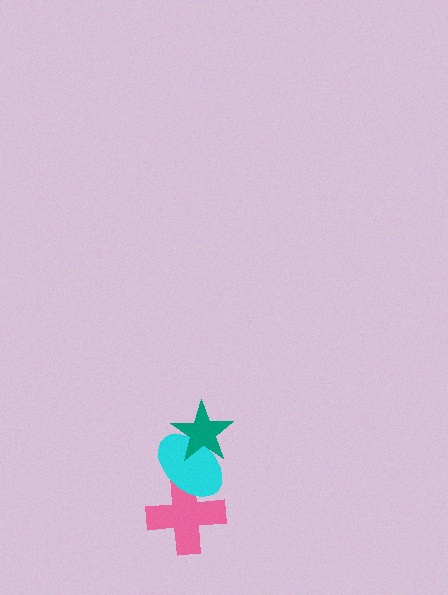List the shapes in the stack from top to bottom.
From top to bottom: the teal star, the cyan ellipse, the pink cross.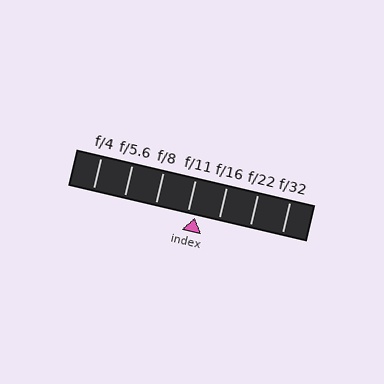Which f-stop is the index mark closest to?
The index mark is closest to f/11.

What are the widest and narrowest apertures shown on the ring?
The widest aperture shown is f/4 and the narrowest is f/32.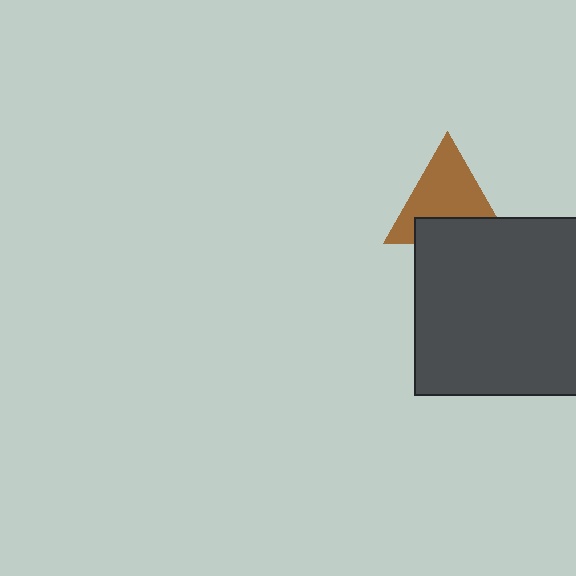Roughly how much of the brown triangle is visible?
Most of it is visible (roughly 68%).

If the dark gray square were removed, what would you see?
You would see the complete brown triangle.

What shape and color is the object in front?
The object in front is a dark gray square.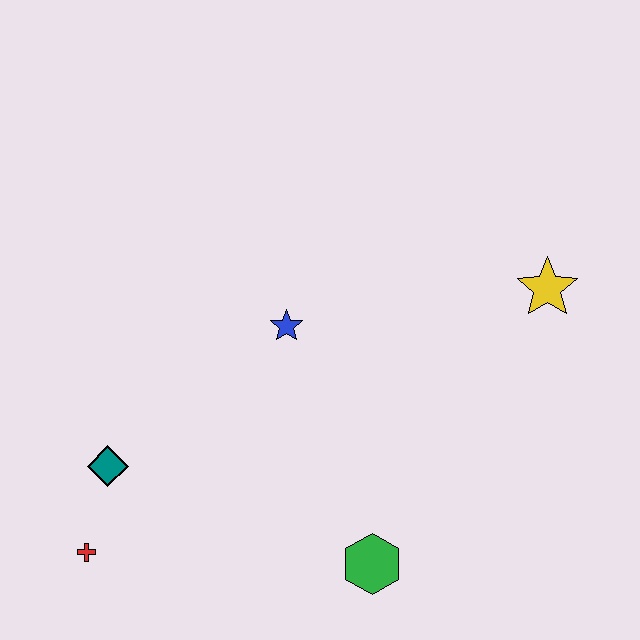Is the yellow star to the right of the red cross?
Yes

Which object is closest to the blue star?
The teal diamond is closest to the blue star.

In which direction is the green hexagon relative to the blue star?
The green hexagon is below the blue star.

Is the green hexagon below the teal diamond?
Yes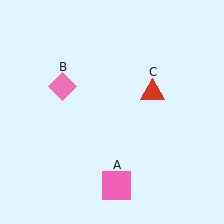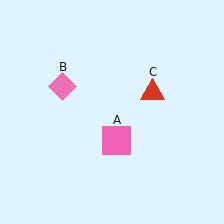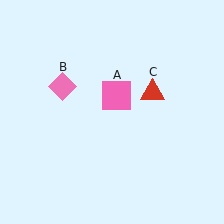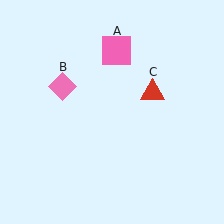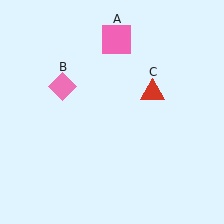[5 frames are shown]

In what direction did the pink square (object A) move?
The pink square (object A) moved up.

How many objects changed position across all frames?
1 object changed position: pink square (object A).